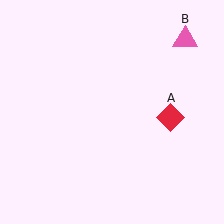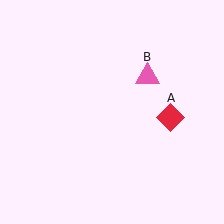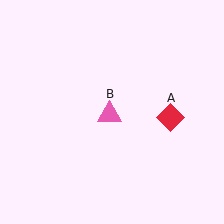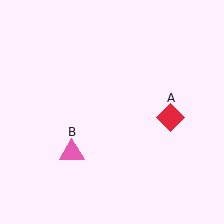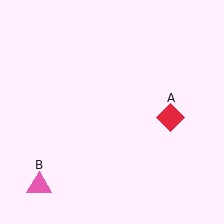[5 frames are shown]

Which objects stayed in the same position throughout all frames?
Red diamond (object A) remained stationary.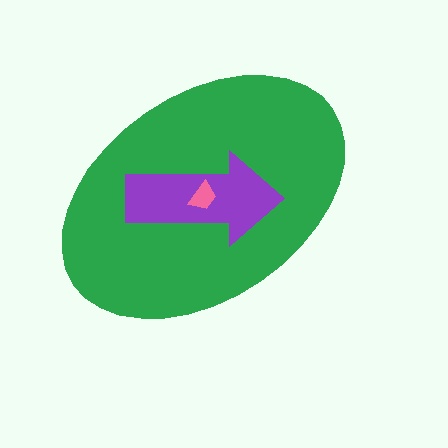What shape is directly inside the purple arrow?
The pink trapezoid.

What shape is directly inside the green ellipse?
The purple arrow.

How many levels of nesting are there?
3.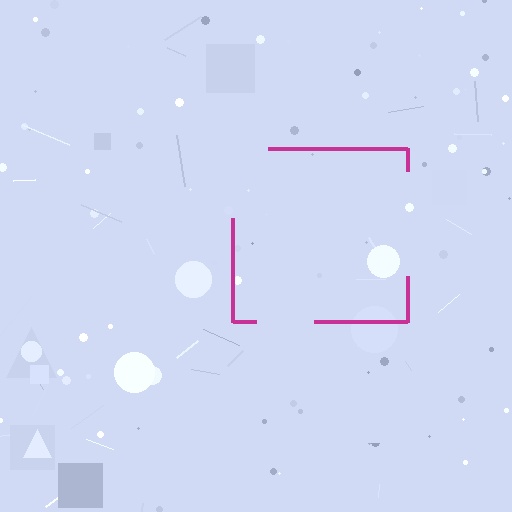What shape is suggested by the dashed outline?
The dashed outline suggests a square.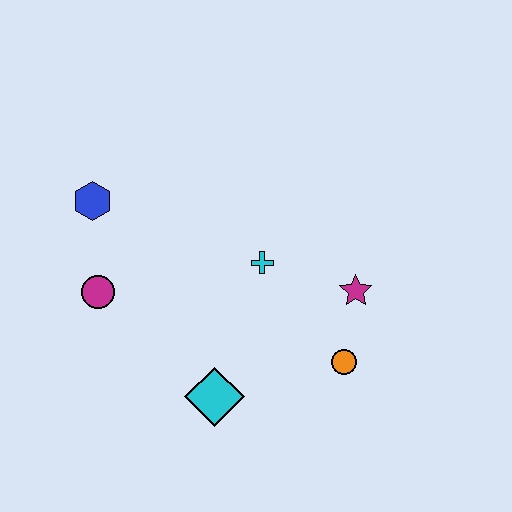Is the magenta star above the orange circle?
Yes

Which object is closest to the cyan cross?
The magenta star is closest to the cyan cross.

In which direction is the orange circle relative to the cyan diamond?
The orange circle is to the right of the cyan diamond.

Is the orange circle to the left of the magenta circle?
No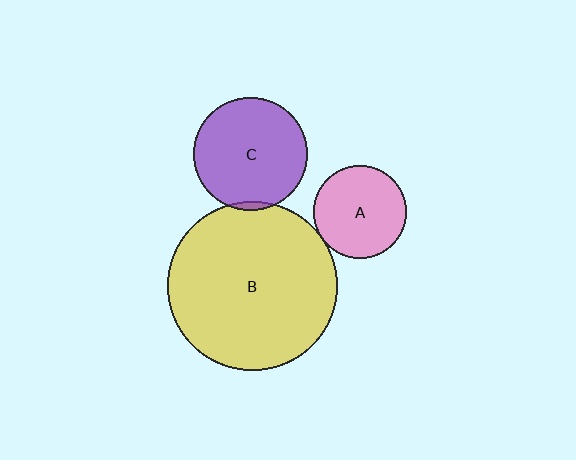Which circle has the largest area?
Circle B (yellow).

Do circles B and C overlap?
Yes.